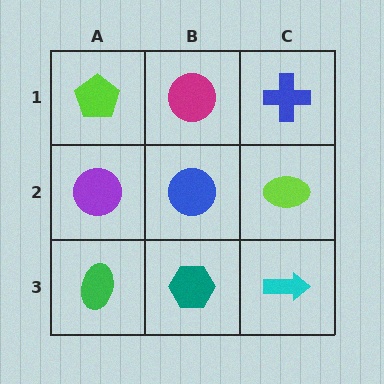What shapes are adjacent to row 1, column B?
A blue circle (row 2, column B), a lime pentagon (row 1, column A), a blue cross (row 1, column C).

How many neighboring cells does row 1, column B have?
3.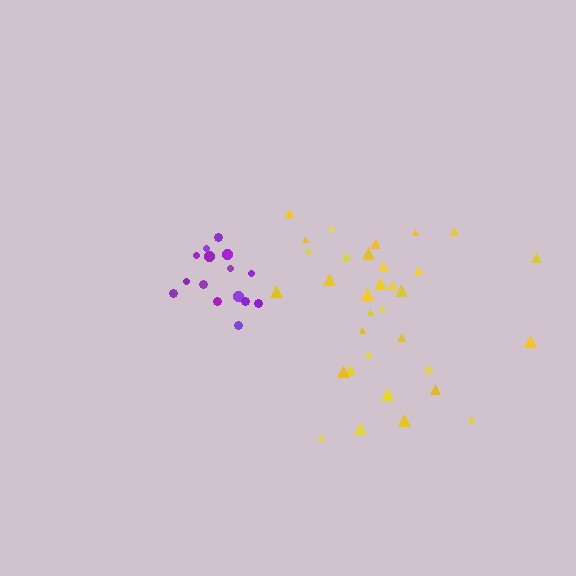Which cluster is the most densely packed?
Purple.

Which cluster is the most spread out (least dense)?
Yellow.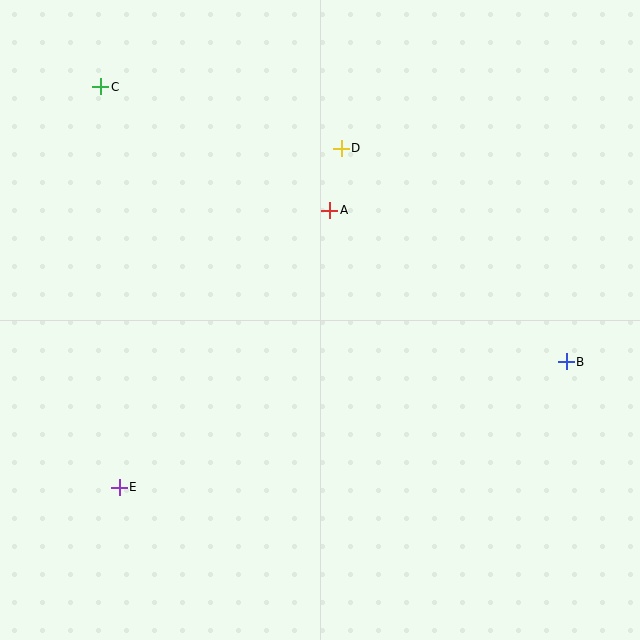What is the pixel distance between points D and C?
The distance between D and C is 248 pixels.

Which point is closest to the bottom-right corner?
Point B is closest to the bottom-right corner.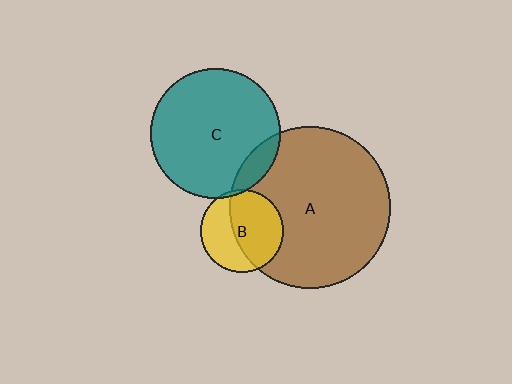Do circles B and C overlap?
Yes.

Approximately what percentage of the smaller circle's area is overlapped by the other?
Approximately 5%.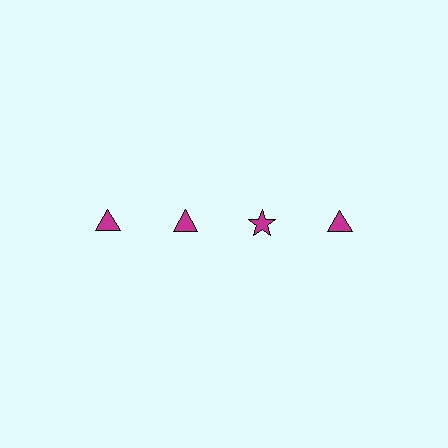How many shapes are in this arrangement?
There are 4 shapes arranged in a grid pattern.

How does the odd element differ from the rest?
It has a different shape: star instead of triangle.